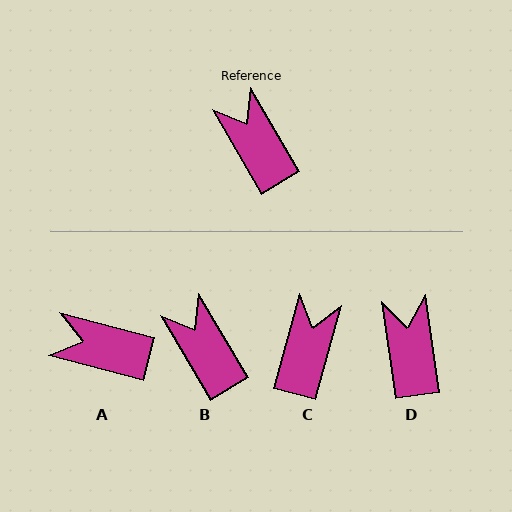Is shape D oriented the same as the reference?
No, it is off by about 22 degrees.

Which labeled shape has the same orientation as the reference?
B.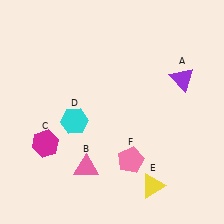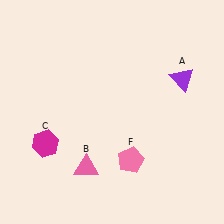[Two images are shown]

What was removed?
The cyan hexagon (D), the yellow triangle (E) were removed in Image 2.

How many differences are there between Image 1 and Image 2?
There are 2 differences between the two images.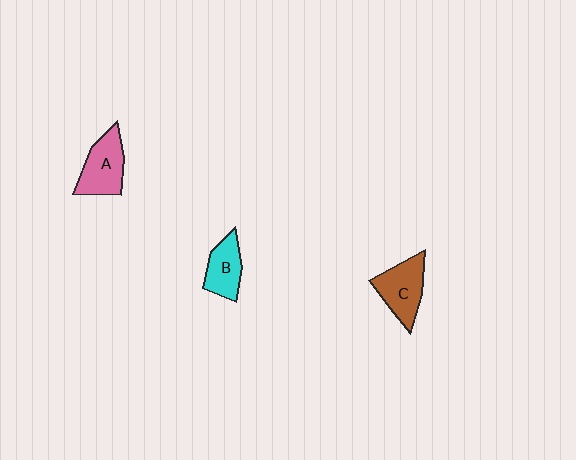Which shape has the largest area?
Shape C (brown).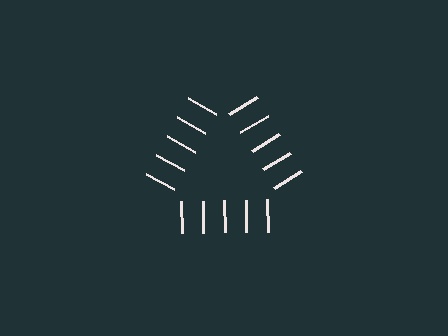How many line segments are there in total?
15 — 5 along each of the 3 edges.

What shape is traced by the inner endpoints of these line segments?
An illusory triangle — the line segments terminate on its edges but no continuous stroke is drawn.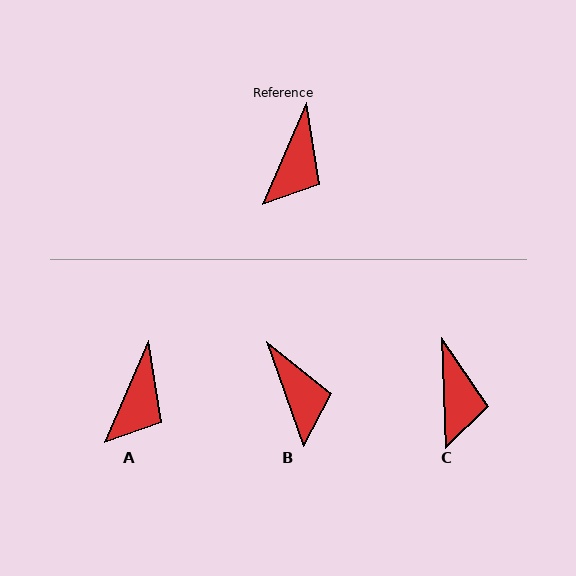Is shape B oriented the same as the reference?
No, it is off by about 43 degrees.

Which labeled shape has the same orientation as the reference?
A.